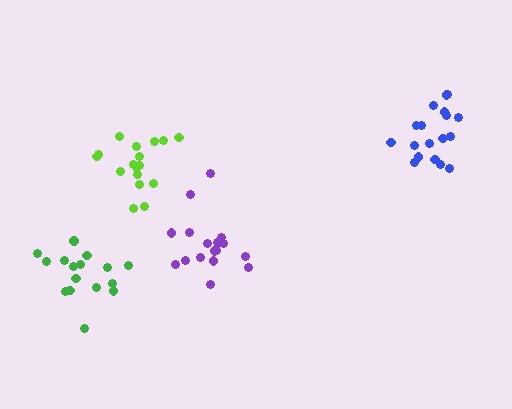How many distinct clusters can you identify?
There are 4 distinct clusters.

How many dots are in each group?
Group 1: 18 dots, Group 2: 17 dots, Group 3: 18 dots, Group 4: 17 dots (70 total).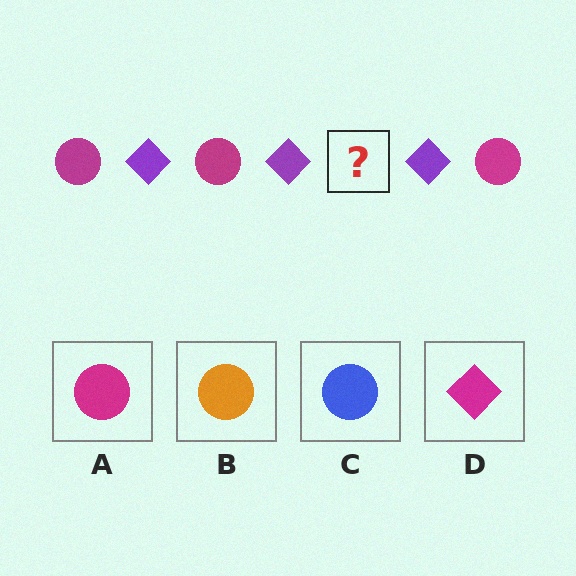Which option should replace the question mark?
Option A.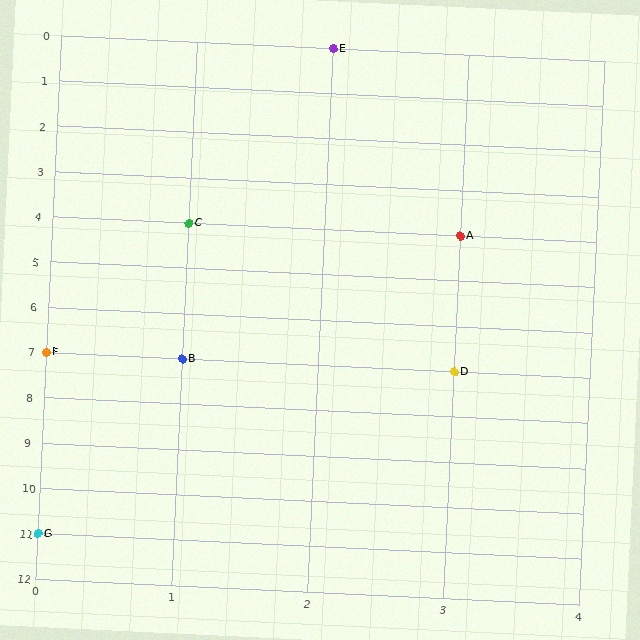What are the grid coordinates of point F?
Point F is at grid coordinates (0, 7).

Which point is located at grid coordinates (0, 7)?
Point F is at (0, 7).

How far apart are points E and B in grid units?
Points E and B are 1 column and 7 rows apart (about 7.1 grid units diagonally).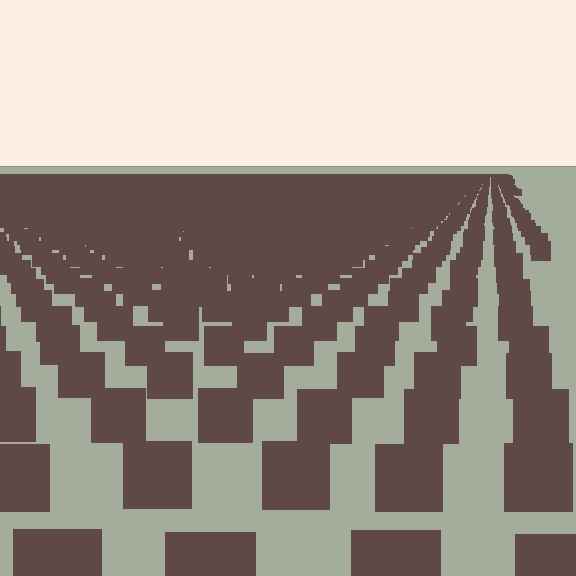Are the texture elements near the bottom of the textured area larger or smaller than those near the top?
Larger. Near the bottom, elements are closer to the viewer and appear at a bigger on-screen size.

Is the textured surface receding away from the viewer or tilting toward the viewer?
The surface is receding away from the viewer. Texture elements get smaller and denser toward the top.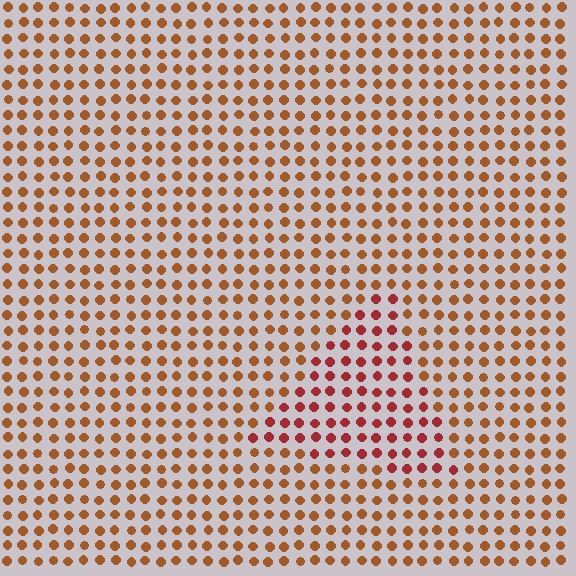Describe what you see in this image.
The image is filled with small brown elements in a uniform arrangement. A triangle-shaped region is visible where the elements are tinted to a slightly different hue, forming a subtle color boundary.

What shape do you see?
I see a triangle.